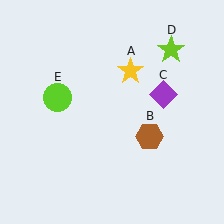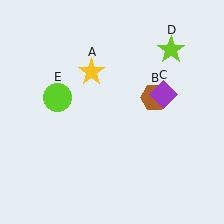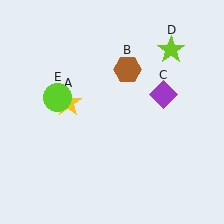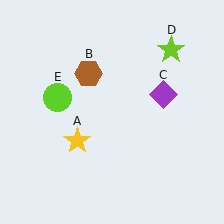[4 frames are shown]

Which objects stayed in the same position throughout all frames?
Purple diamond (object C) and lime star (object D) and lime circle (object E) remained stationary.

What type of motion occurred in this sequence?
The yellow star (object A), brown hexagon (object B) rotated counterclockwise around the center of the scene.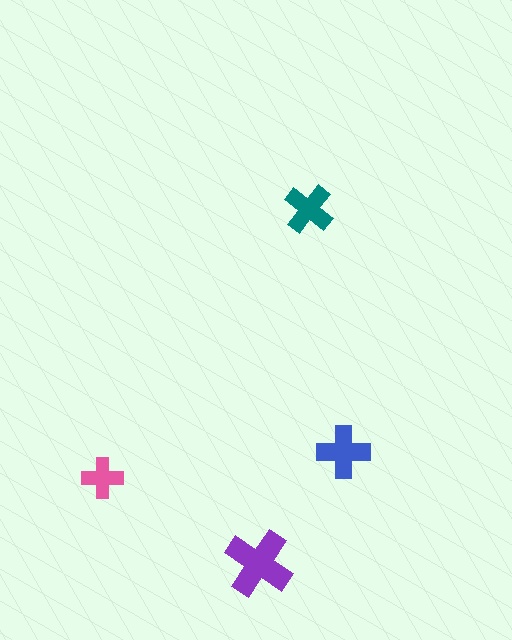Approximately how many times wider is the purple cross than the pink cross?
About 1.5 times wider.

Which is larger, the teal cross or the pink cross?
The teal one.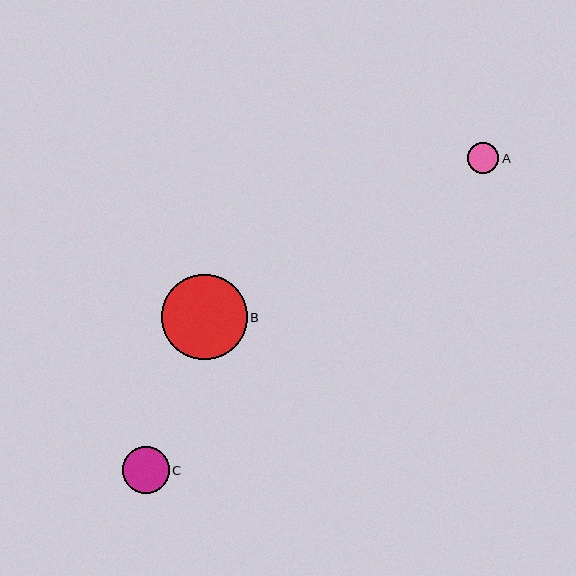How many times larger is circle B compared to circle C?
Circle B is approximately 1.8 times the size of circle C.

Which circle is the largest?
Circle B is the largest with a size of approximately 86 pixels.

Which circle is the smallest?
Circle A is the smallest with a size of approximately 31 pixels.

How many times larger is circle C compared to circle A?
Circle C is approximately 1.5 times the size of circle A.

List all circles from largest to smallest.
From largest to smallest: B, C, A.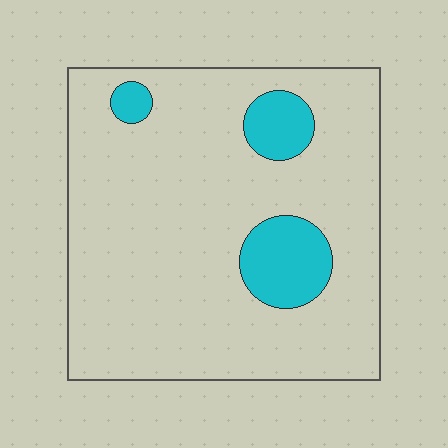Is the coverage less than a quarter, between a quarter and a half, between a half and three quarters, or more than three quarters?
Less than a quarter.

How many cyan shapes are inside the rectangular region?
3.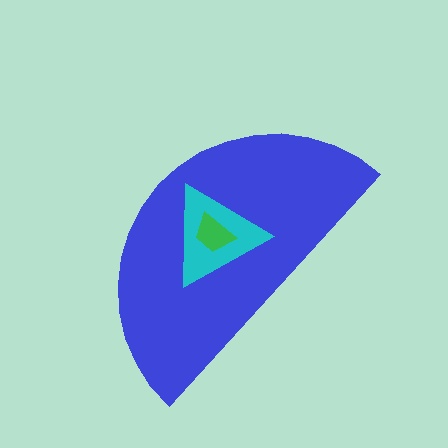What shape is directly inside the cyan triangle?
The green trapezoid.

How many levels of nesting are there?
3.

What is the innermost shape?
The green trapezoid.